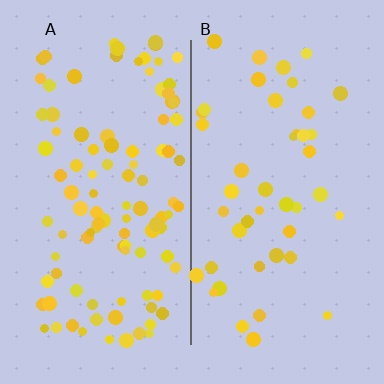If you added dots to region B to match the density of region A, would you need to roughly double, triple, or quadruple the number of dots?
Approximately double.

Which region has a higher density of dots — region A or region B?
A (the left).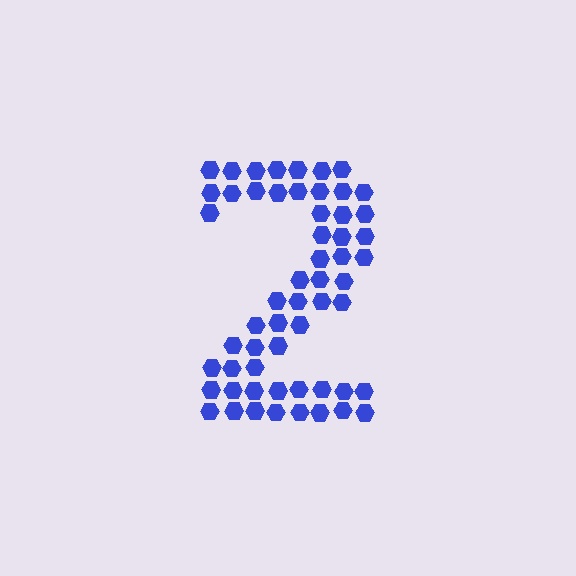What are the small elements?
The small elements are hexagons.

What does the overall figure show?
The overall figure shows the digit 2.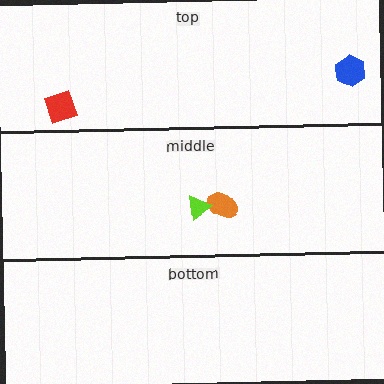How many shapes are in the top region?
2.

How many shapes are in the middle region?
2.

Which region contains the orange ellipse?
The middle region.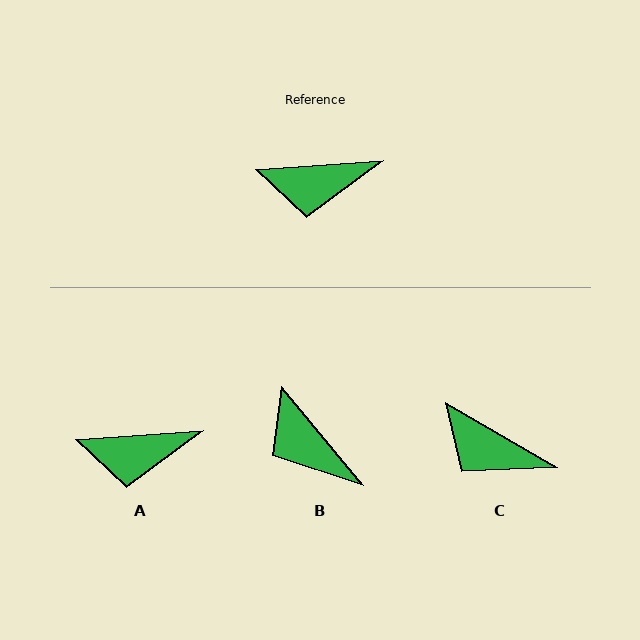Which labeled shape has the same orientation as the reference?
A.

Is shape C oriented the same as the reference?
No, it is off by about 34 degrees.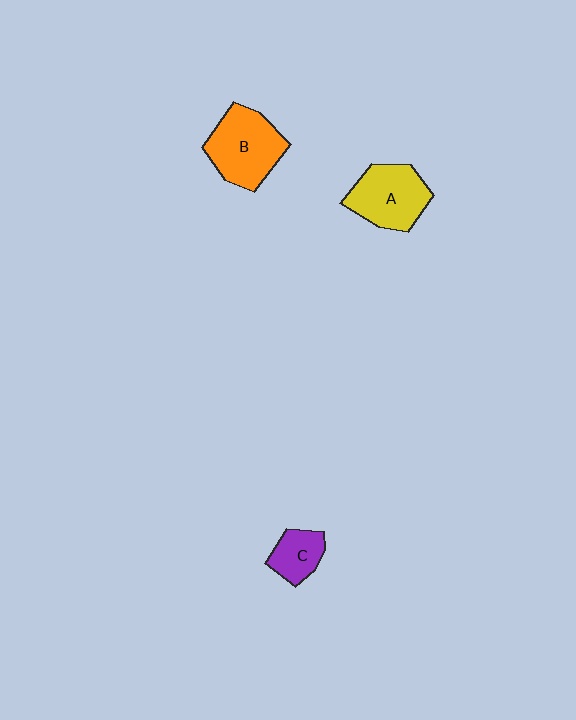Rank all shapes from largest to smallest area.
From largest to smallest: B (orange), A (yellow), C (purple).